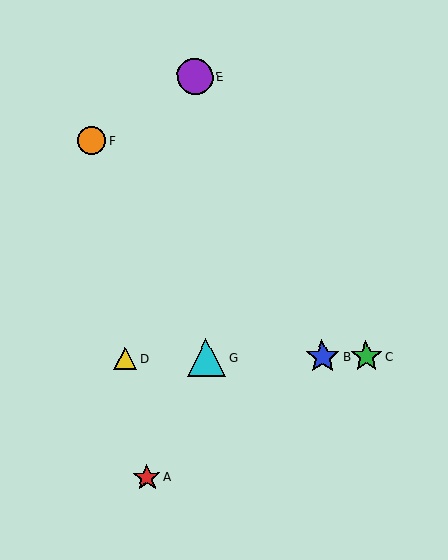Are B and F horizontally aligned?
No, B is at y≈357 and F is at y≈141.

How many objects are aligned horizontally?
4 objects (B, C, D, G) are aligned horizontally.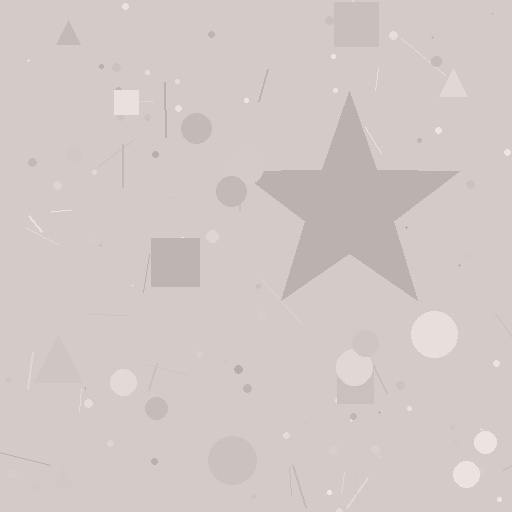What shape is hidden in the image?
A star is hidden in the image.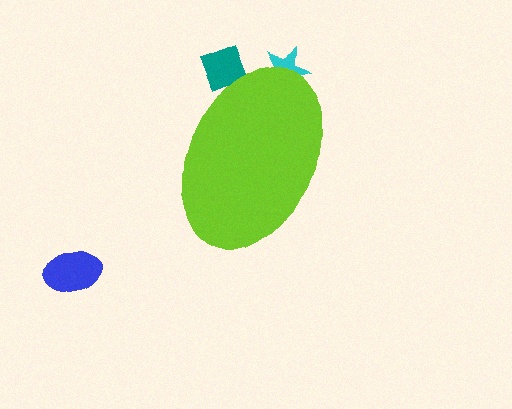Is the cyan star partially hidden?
Yes, the cyan star is partially hidden behind the lime ellipse.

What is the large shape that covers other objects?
A lime ellipse.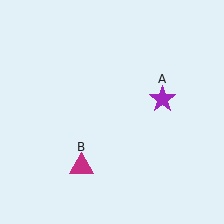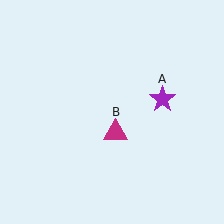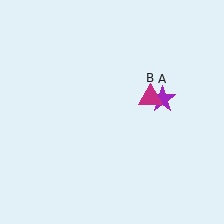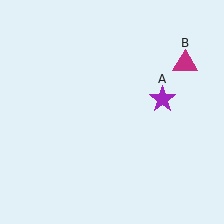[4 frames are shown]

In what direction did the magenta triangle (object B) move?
The magenta triangle (object B) moved up and to the right.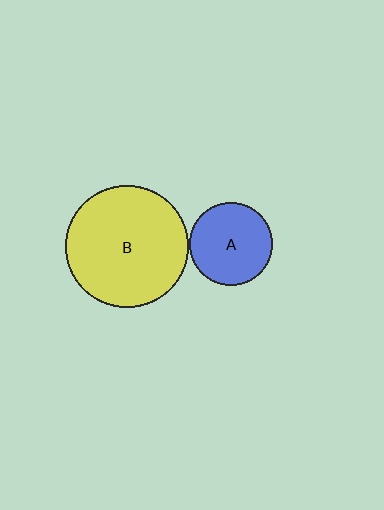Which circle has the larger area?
Circle B (yellow).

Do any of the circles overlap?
No, none of the circles overlap.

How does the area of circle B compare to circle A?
Approximately 2.2 times.